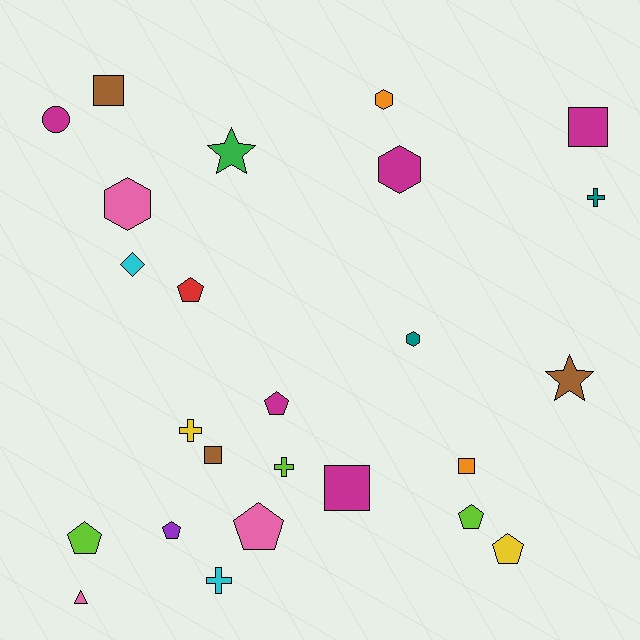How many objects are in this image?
There are 25 objects.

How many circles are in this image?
There is 1 circle.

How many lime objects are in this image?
There are 3 lime objects.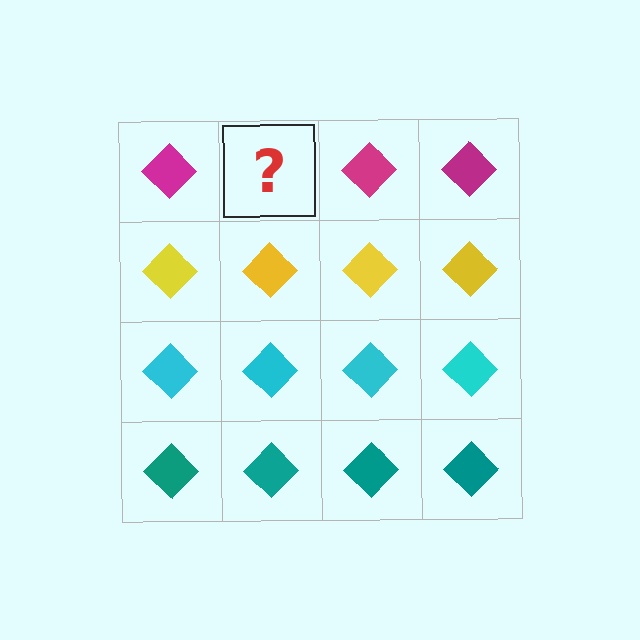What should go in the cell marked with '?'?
The missing cell should contain a magenta diamond.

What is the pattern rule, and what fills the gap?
The rule is that each row has a consistent color. The gap should be filled with a magenta diamond.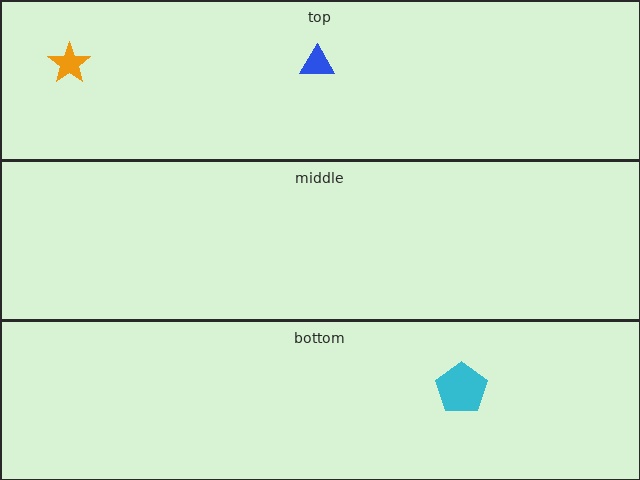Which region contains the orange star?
The top region.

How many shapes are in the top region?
2.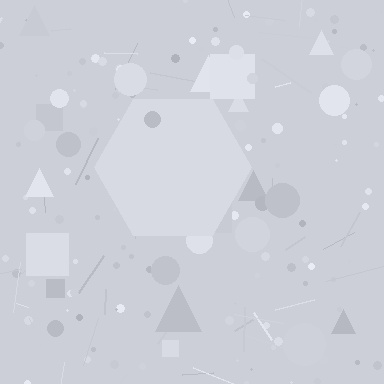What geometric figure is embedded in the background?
A hexagon is embedded in the background.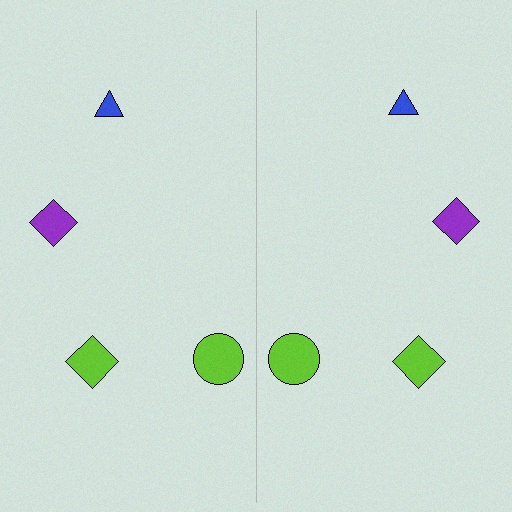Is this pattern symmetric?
Yes, this pattern has bilateral (reflection) symmetry.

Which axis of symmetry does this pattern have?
The pattern has a vertical axis of symmetry running through the center of the image.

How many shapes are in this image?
There are 8 shapes in this image.